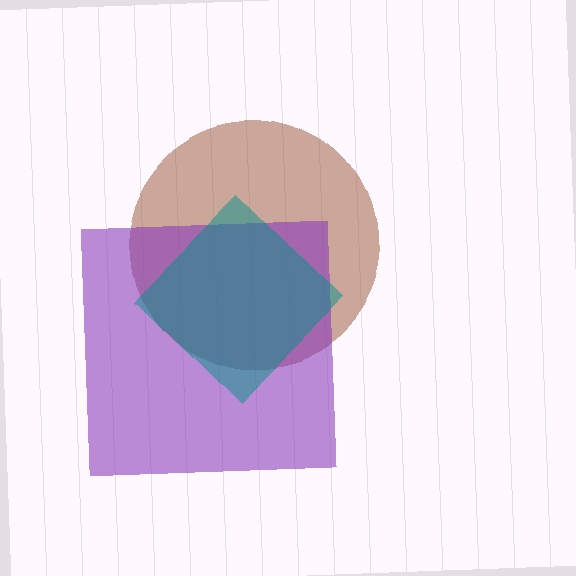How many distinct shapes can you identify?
There are 3 distinct shapes: a brown circle, a purple square, a teal diamond.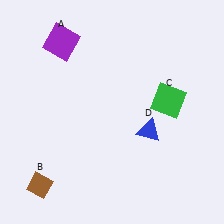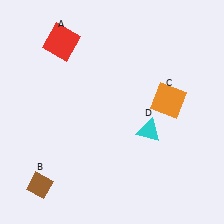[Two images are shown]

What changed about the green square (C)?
In Image 1, C is green. In Image 2, it changed to orange.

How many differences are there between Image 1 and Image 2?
There are 3 differences between the two images.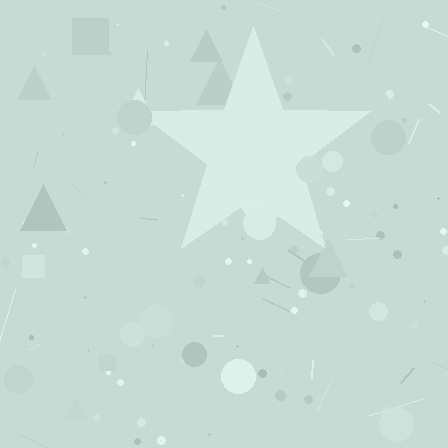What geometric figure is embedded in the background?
A star is embedded in the background.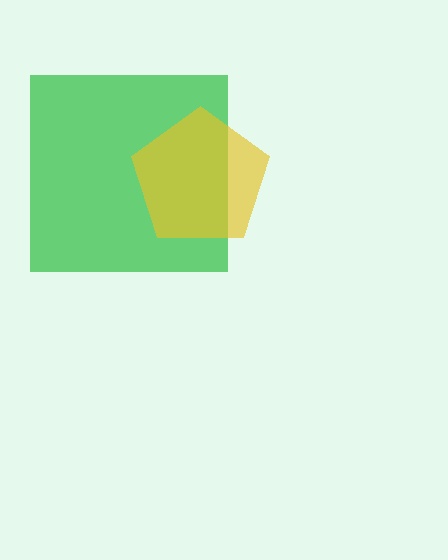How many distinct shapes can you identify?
There are 2 distinct shapes: a green square, a yellow pentagon.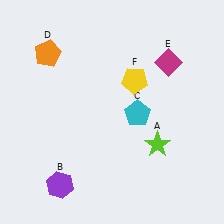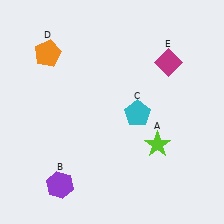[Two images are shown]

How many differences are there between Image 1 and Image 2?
There is 1 difference between the two images.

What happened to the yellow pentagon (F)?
The yellow pentagon (F) was removed in Image 2. It was in the top-right area of Image 1.